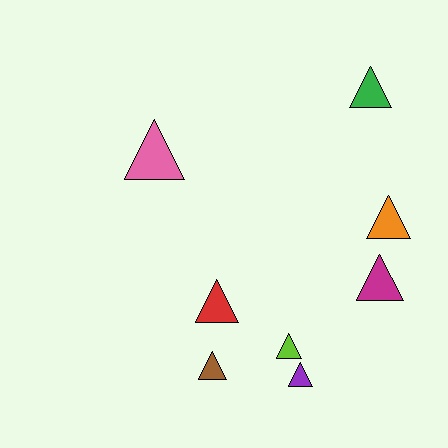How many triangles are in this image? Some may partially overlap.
There are 8 triangles.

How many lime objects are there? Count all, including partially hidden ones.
There is 1 lime object.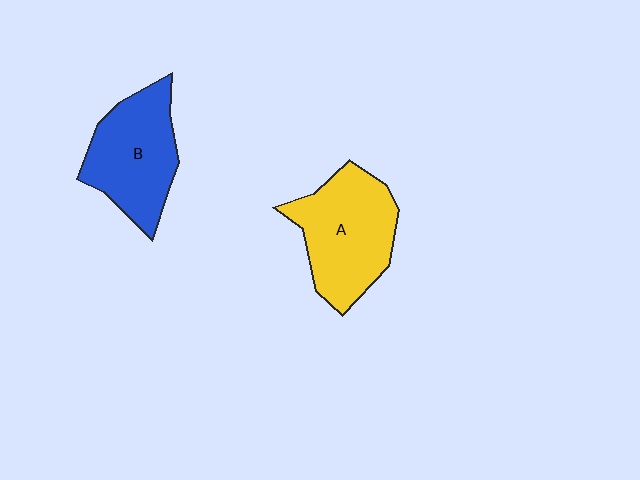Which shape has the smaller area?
Shape B (blue).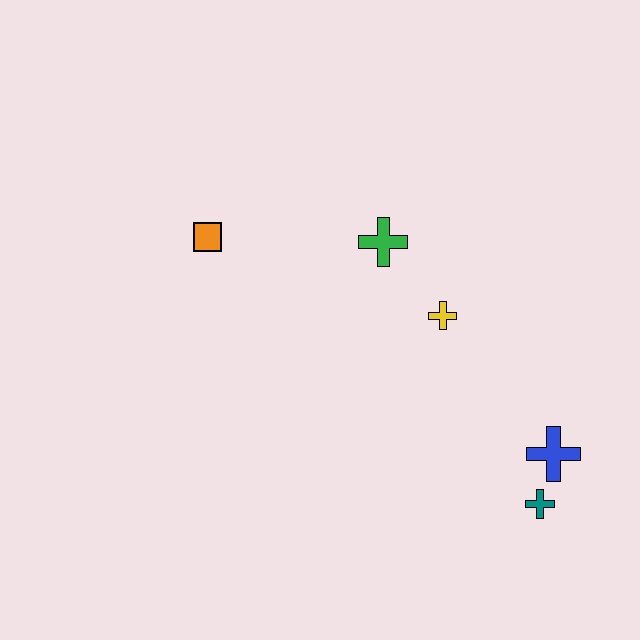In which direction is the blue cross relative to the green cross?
The blue cross is below the green cross.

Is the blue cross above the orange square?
No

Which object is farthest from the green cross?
The teal cross is farthest from the green cross.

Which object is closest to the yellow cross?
The green cross is closest to the yellow cross.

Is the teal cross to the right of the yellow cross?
Yes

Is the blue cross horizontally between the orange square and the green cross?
No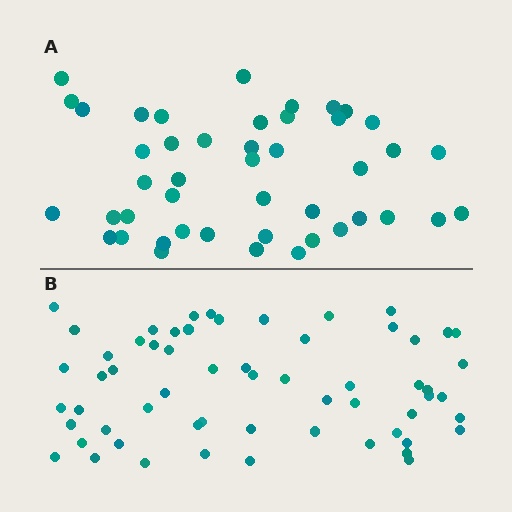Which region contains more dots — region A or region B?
Region B (the bottom region) has more dots.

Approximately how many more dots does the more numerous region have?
Region B has approximately 15 more dots than region A.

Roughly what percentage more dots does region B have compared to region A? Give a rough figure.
About 35% more.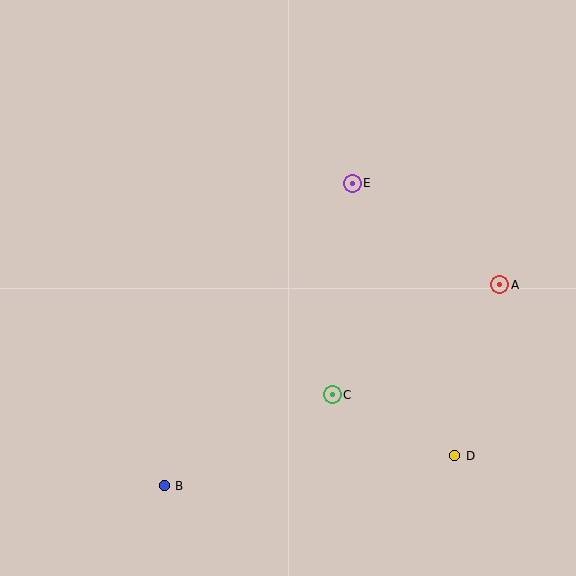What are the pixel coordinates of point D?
Point D is at (455, 456).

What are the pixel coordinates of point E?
Point E is at (352, 183).